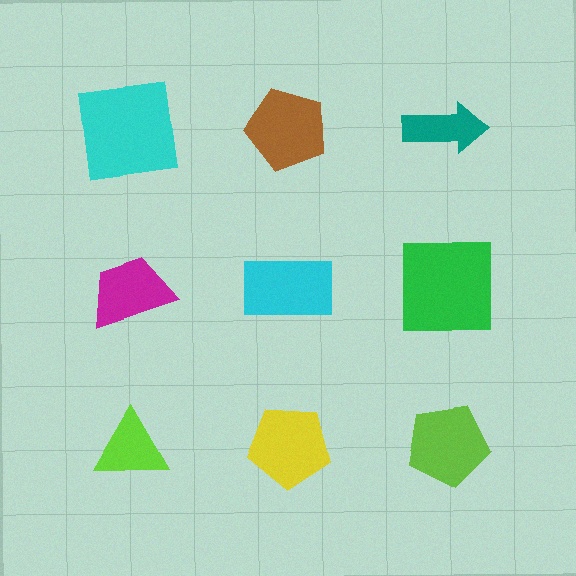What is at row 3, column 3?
A lime pentagon.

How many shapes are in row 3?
3 shapes.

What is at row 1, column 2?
A brown pentagon.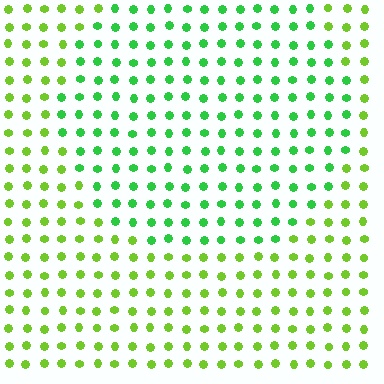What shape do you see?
I see a circle.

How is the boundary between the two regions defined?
The boundary is defined purely by a slight shift in hue (about 35 degrees). Spacing, size, and orientation are identical on both sides.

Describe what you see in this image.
The image is filled with small lime elements in a uniform arrangement. A circle-shaped region is visible where the elements are tinted to a slightly different hue, forming a subtle color boundary.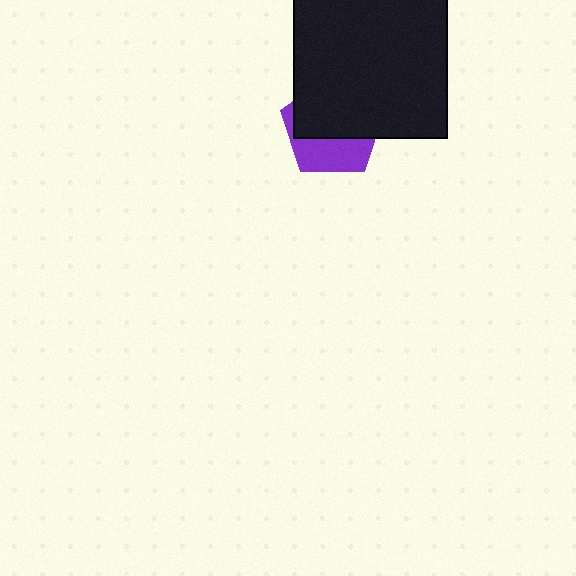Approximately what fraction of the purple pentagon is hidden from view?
Roughly 62% of the purple pentagon is hidden behind the black square.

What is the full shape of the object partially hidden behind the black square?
The partially hidden object is a purple pentagon.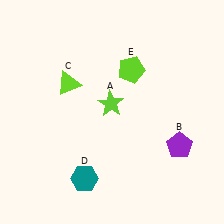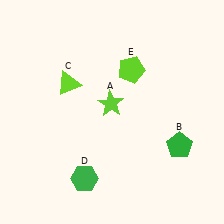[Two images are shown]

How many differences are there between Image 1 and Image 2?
There are 2 differences between the two images.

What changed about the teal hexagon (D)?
In Image 1, D is teal. In Image 2, it changed to green.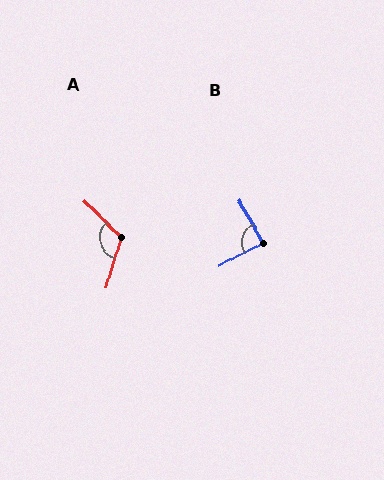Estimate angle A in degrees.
Approximately 118 degrees.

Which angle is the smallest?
B, at approximately 88 degrees.